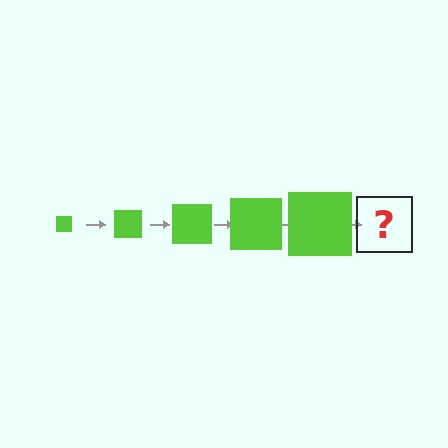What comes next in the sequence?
The next element should be a lime square, larger than the previous one.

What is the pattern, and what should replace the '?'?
The pattern is that the square gets progressively larger each step. The '?' should be a lime square, larger than the previous one.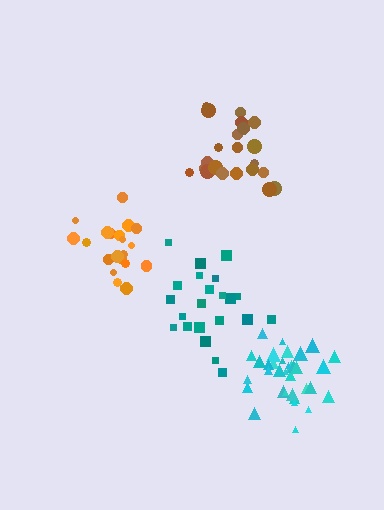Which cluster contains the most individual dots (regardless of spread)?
Cyan (34).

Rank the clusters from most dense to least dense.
cyan, brown, orange, teal.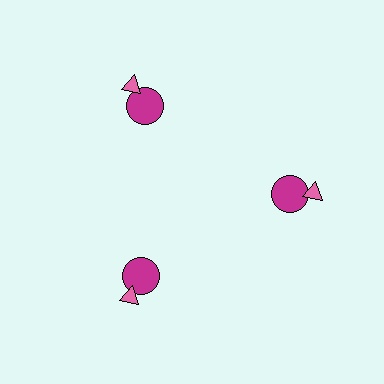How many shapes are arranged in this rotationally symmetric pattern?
There are 6 shapes, arranged in 3 groups of 2.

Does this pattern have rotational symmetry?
Yes, this pattern has 3-fold rotational symmetry. It looks the same after rotating 120 degrees around the center.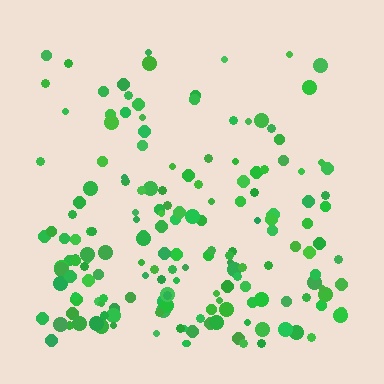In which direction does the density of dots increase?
From top to bottom, with the bottom side densest.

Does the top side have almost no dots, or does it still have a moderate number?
Still a moderate number, just noticeably fewer than the bottom.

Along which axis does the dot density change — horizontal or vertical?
Vertical.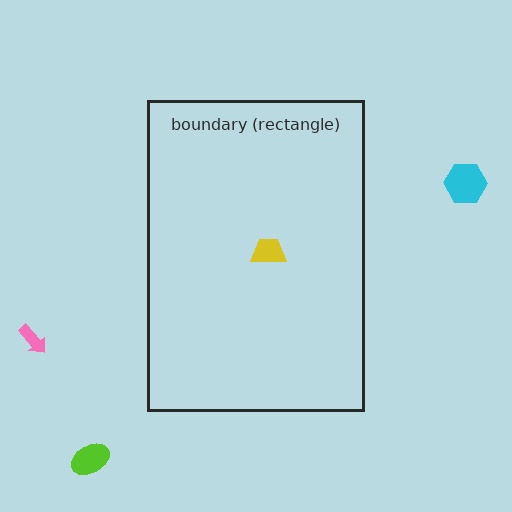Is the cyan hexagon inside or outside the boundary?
Outside.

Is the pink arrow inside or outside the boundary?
Outside.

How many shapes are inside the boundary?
1 inside, 3 outside.